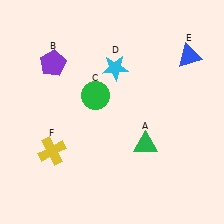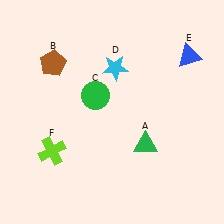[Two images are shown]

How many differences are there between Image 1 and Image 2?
There are 2 differences between the two images.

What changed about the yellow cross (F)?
In Image 1, F is yellow. In Image 2, it changed to lime.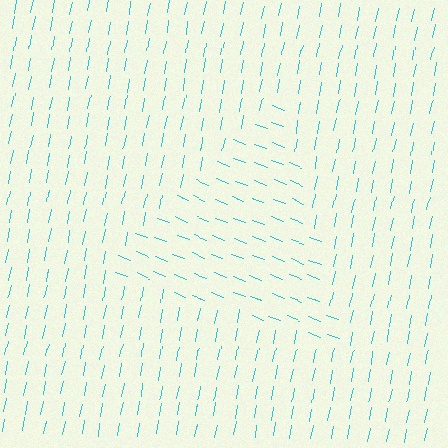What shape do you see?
I see a triangle.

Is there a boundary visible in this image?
Yes, there is a texture boundary formed by a change in line orientation.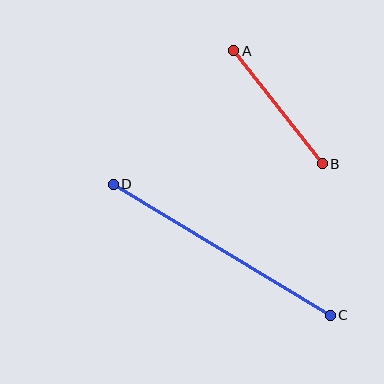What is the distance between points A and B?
The distance is approximately 143 pixels.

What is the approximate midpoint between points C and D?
The midpoint is at approximately (222, 250) pixels.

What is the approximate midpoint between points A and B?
The midpoint is at approximately (278, 107) pixels.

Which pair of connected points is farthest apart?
Points C and D are farthest apart.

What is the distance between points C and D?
The distance is approximately 254 pixels.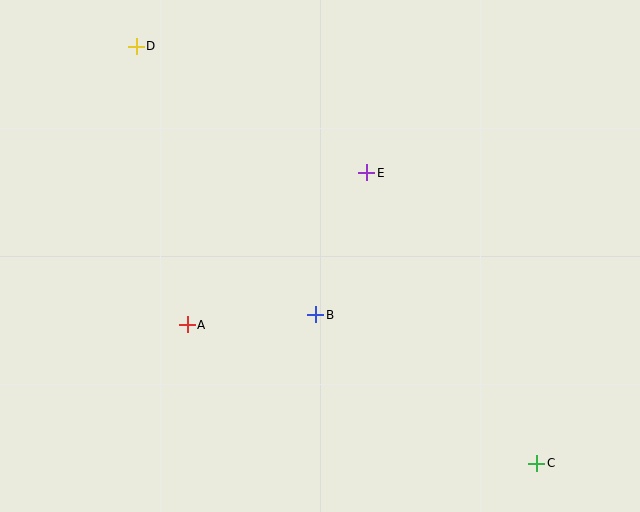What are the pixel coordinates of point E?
Point E is at (367, 173).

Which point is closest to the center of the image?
Point B at (316, 315) is closest to the center.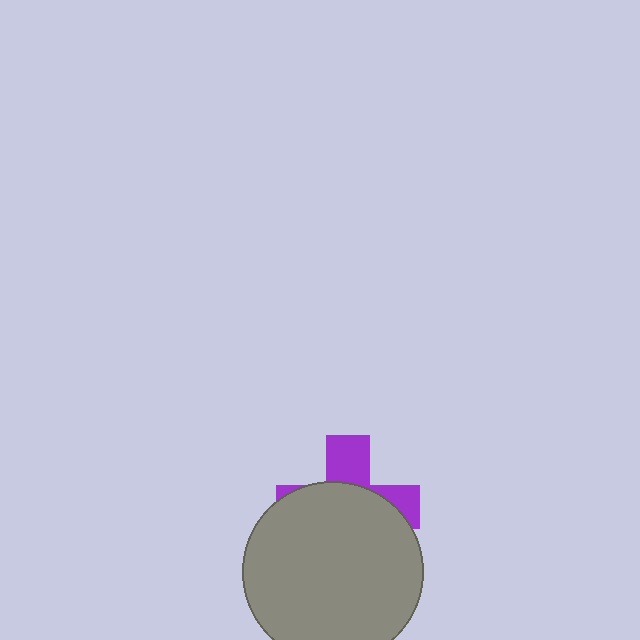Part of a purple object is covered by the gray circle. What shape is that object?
It is a cross.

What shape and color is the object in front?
The object in front is a gray circle.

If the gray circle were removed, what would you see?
You would see the complete purple cross.